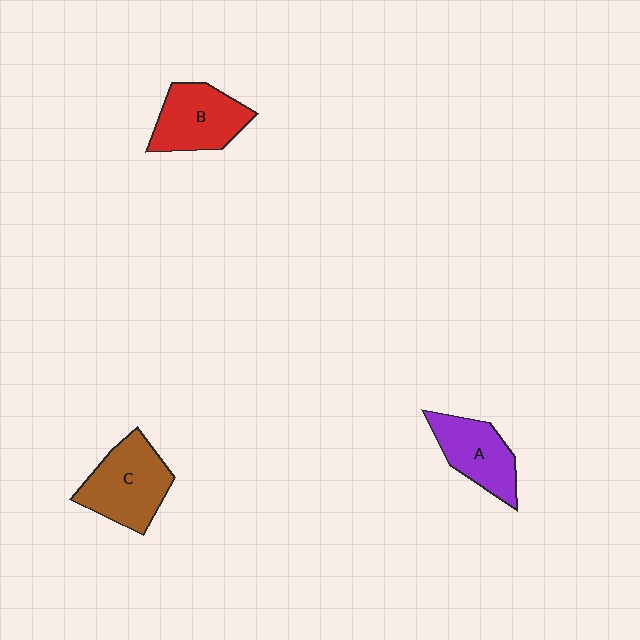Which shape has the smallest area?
Shape A (purple).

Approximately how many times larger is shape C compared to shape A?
Approximately 1.2 times.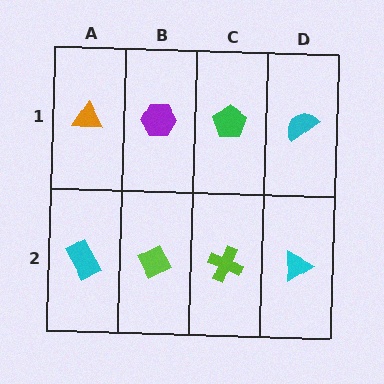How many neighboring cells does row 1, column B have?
3.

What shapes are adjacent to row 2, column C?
A green pentagon (row 1, column C), a lime diamond (row 2, column B), a cyan triangle (row 2, column D).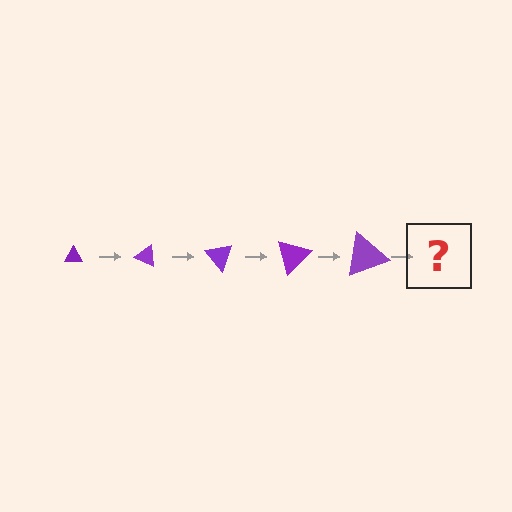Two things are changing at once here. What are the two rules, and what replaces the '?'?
The two rules are that the triangle grows larger each step and it rotates 25 degrees each step. The '?' should be a triangle, larger than the previous one and rotated 125 degrees from the start.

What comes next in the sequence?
The next element should be a triangle, larger than the previous one and rotated 125 degrees from the start.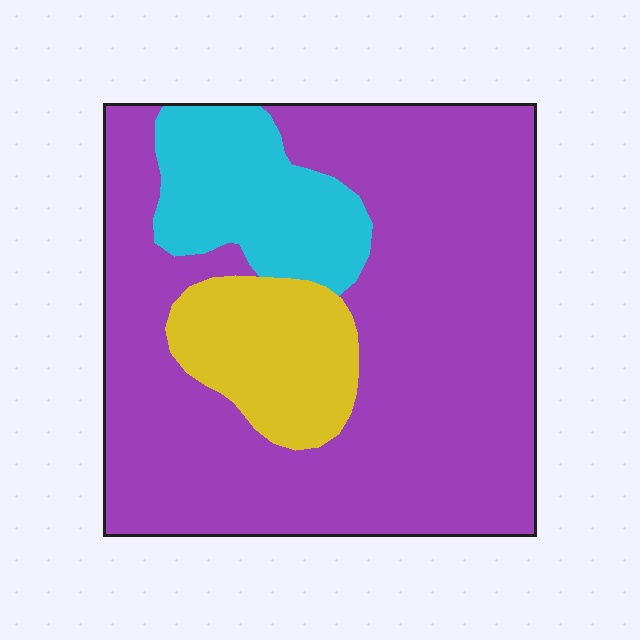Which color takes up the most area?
Purple, at roughly 70%.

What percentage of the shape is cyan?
Cyan takes up about one sixth (1/6) of the shape.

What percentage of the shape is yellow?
Yellow covers 13% of the shape.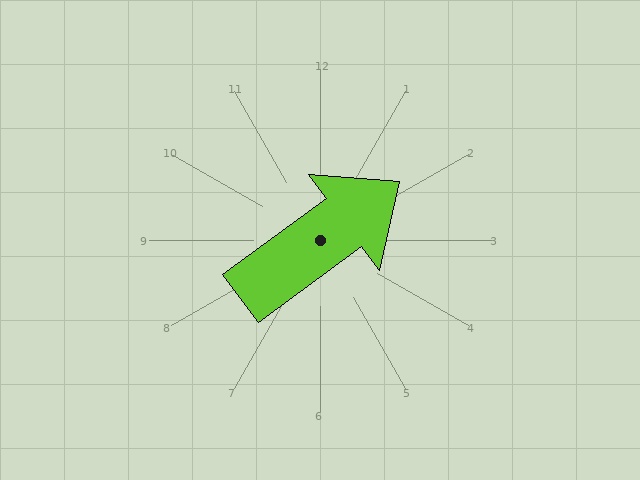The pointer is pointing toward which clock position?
Roughly 2 o'clock.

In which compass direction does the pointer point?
Northeast.